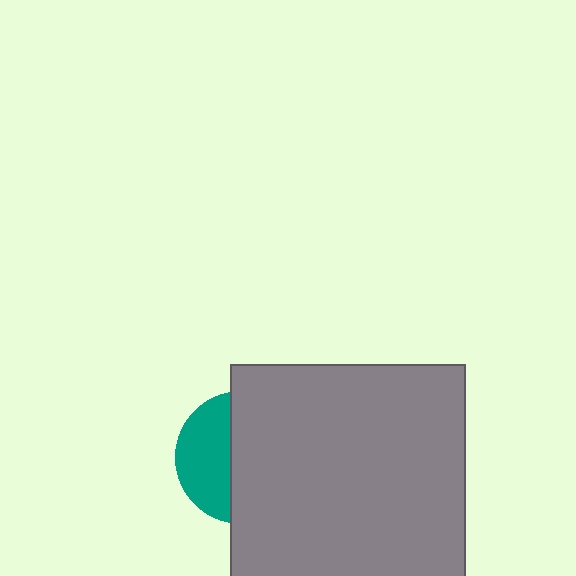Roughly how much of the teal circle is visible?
A small part of it is visible (roughly 39%).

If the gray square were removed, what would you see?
You would see the complete teal circle.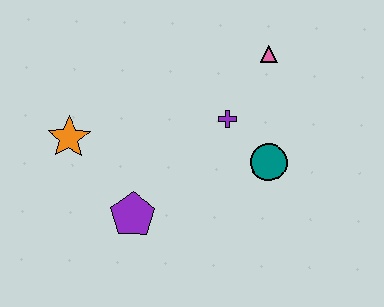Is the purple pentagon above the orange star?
No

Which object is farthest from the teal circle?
The orange star is farthest from the teal circle.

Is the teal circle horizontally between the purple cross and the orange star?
No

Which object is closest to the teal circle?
The purple cross is closest to the teal circle.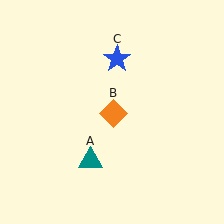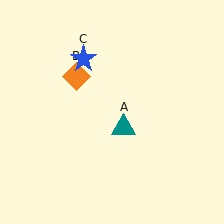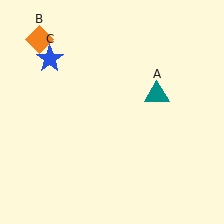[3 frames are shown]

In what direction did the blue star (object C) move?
The blue star (object C) moved left.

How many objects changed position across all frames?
3 objects changed position: teal triangle (object A), orange diamond (object B), blue star (object C).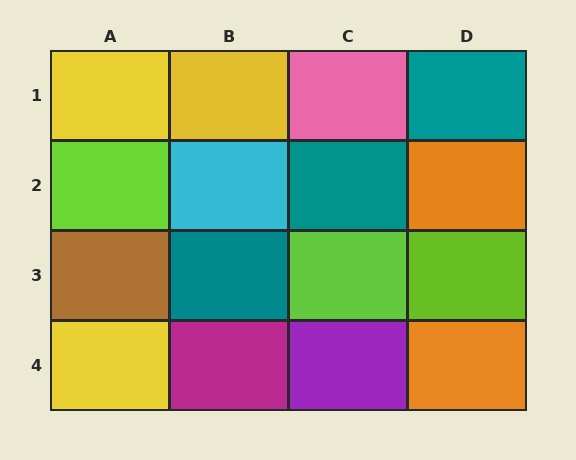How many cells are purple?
1 cell is purple.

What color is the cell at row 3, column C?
Lime.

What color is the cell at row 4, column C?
Purple.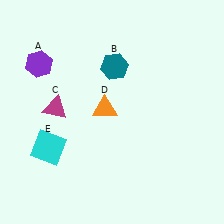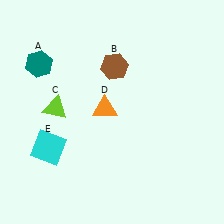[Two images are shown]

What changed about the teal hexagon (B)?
In Image 1, B is teal. In Image 2, it changed to brown.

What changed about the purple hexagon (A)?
In Image 1, A is purple. In Image 2, it changed to teal.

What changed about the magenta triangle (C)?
In Image 1, C is magenta. In Image 2, it changed to lime.